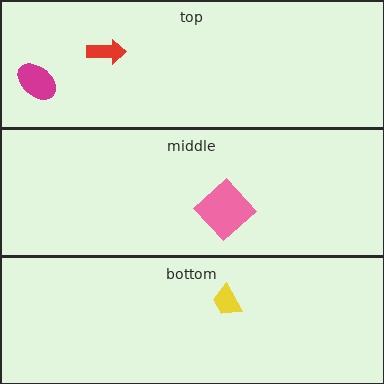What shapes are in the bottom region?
The yellow trapezoid.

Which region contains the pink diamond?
The middle region.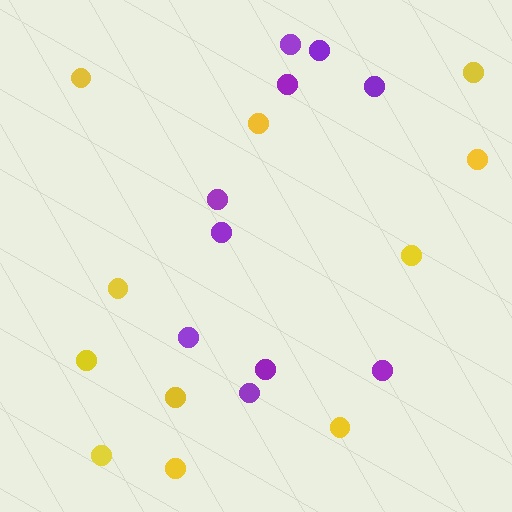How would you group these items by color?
There are 2 groups: one group of yellow circles (11) and one group of purple circles (10).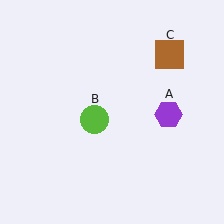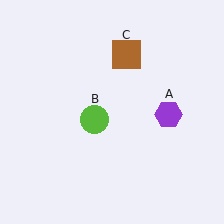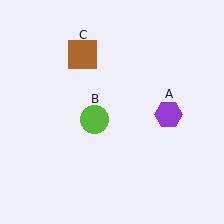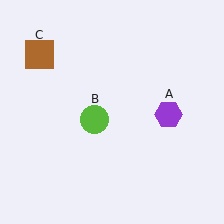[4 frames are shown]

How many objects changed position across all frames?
1 object changed position: brown square (object C).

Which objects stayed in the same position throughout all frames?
Purple hexagon (object A) and lime circle (object B) remained stationary.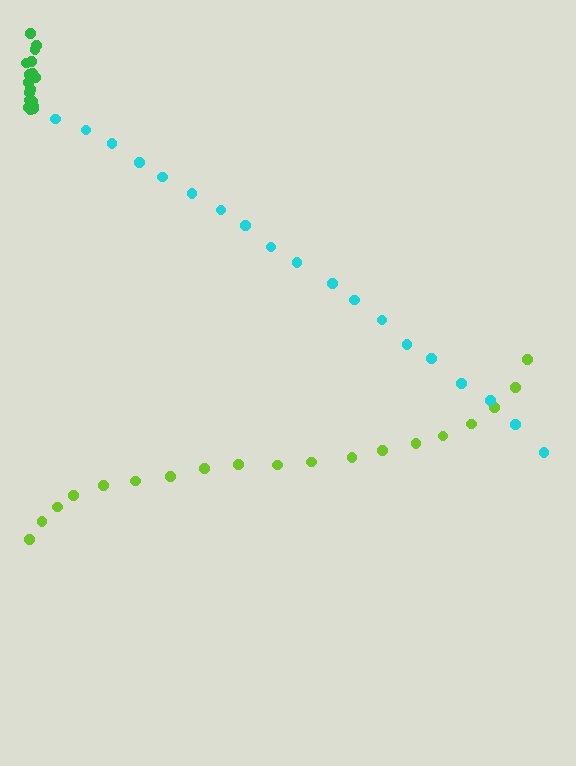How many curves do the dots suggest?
There are 3 distinct paths.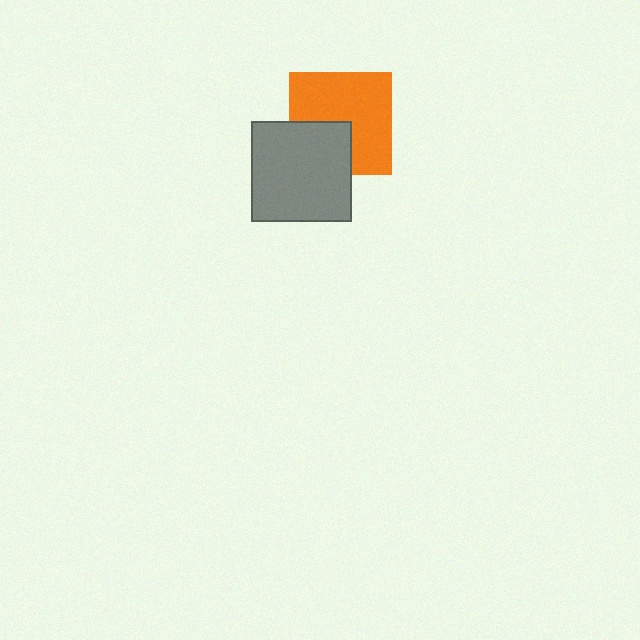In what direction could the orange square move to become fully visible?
The orange square could move toward the upper-right. That would shift it out from behind the gray square entirely.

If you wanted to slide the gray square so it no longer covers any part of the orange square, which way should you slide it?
Slide it toward the lower-left — that is the most direct way to separate the two shapes.